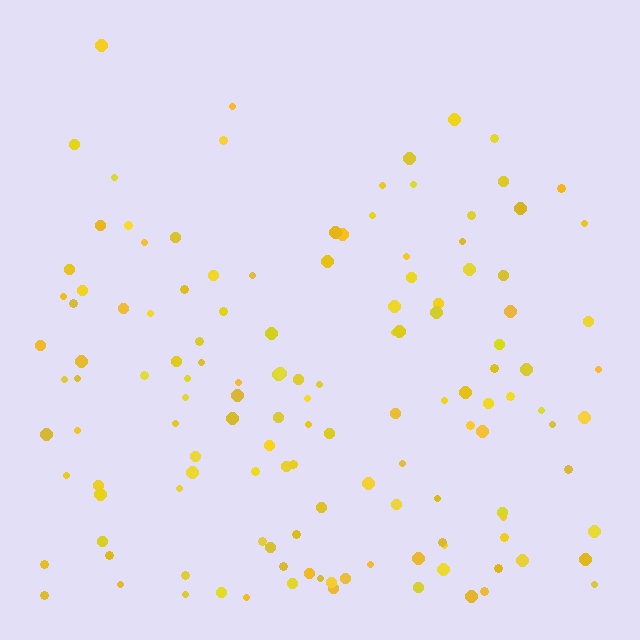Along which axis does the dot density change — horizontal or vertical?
Vertical.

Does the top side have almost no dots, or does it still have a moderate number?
Still a moderate number, just noticeably fewer than the bottom.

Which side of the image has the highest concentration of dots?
The bottom.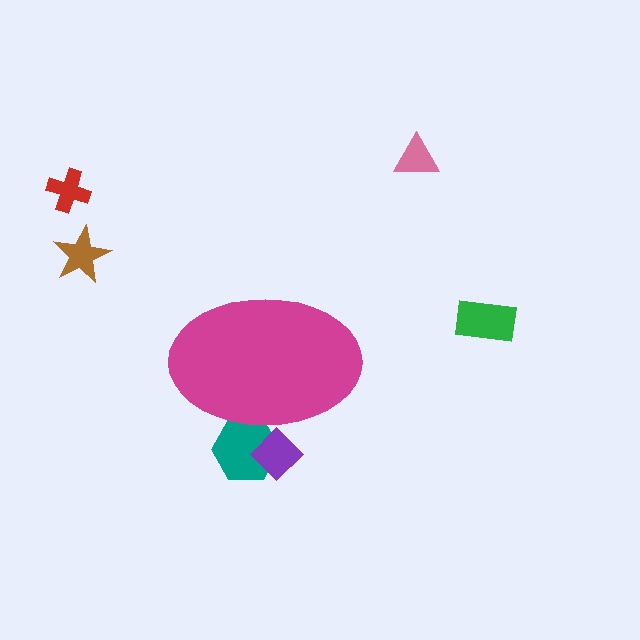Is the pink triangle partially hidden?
No, the pink triangle is fully visible.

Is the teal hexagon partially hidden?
Yes, the teal hexagon is partially hidden behind the magenta ellipse.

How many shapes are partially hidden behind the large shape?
2 shapes are partially hidden.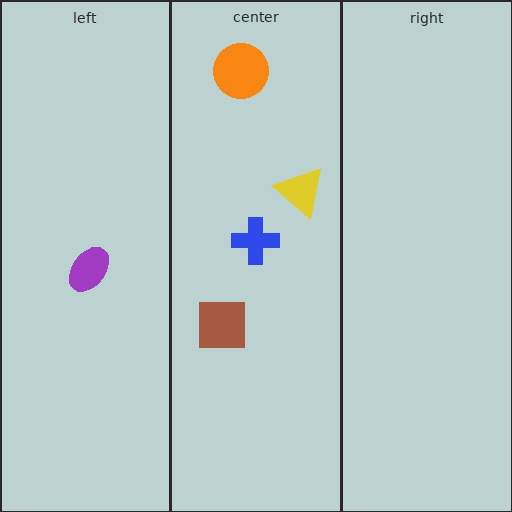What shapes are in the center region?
The blue cross, the brown square, the yellow triangle, the orange circle.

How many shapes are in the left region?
1.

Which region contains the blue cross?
The center region.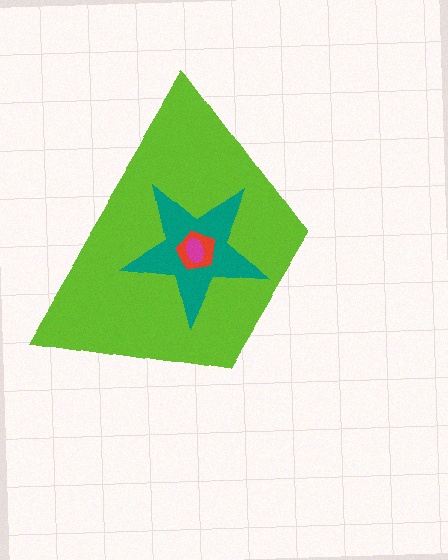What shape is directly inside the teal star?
The red pentagon.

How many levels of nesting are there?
4.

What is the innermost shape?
The magenta ellipse.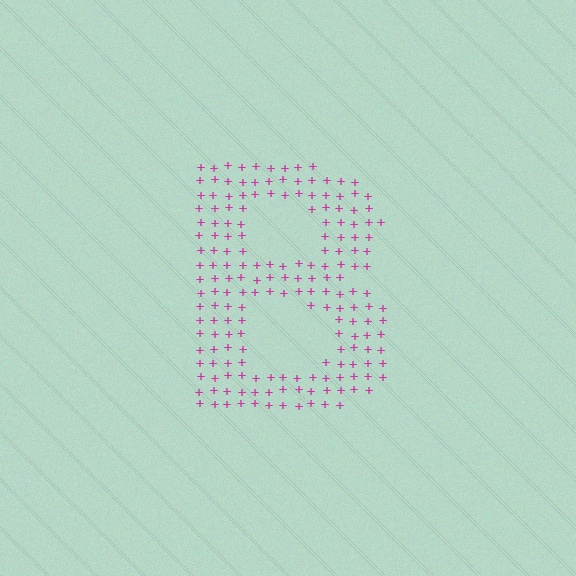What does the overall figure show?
The overall figure shows the letter B.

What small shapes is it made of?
It is made of small plus signs.